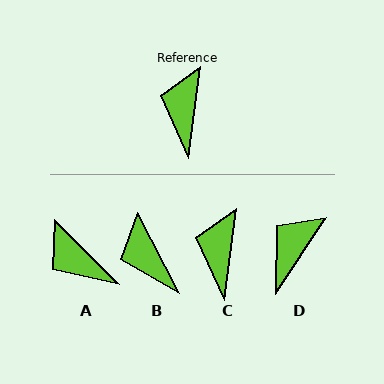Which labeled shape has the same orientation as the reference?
C.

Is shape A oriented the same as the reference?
No, it is off by about 53 degrees.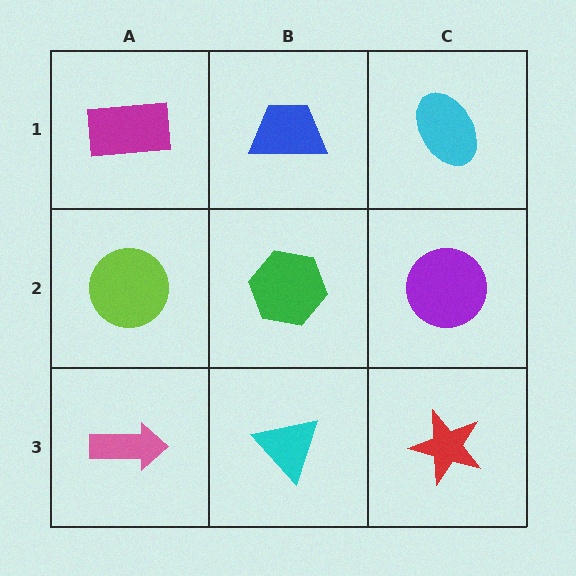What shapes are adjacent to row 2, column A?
A magenta rectangle (row 1, column A), a pink arrow (row 3, column A), a green hexagon (row 2, column B).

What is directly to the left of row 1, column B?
A magenta rectangle.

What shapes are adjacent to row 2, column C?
A cyan ellipse (row 1, column C), a red star (row 3, column C), a green hexagon (row 2, column B).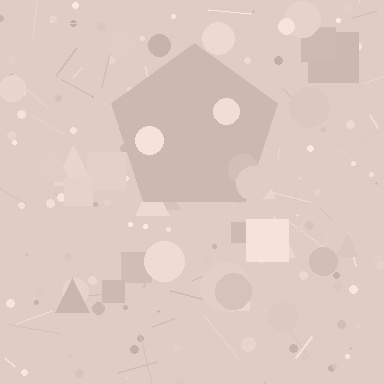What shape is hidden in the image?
A pentagon is hidden in the image.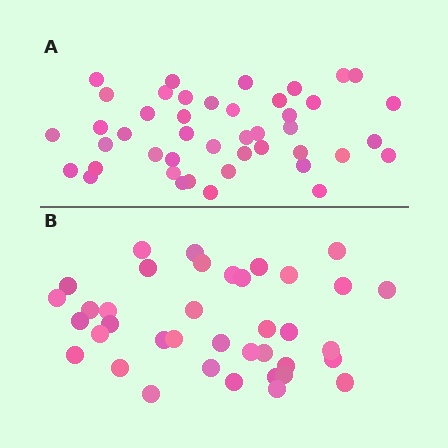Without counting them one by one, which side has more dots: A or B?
Region A (the top region) has more dots.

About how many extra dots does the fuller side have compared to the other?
Region A has about 6 more dots than region B.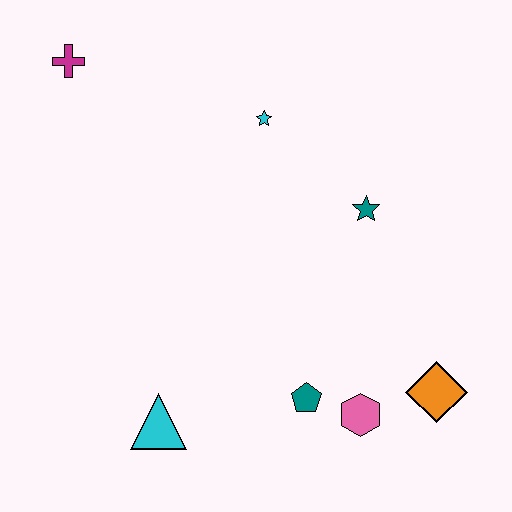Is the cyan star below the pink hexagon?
No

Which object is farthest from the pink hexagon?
The magenta cross is farthest from the pink hexagon.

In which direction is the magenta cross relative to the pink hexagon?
The magenta cross is above the pink hexagon.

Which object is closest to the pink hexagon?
The teal pentagon is closest to the pink hexagon.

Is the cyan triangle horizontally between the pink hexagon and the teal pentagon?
No